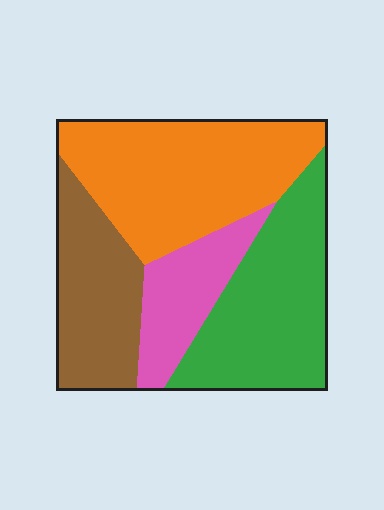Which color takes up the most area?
Orange, at roughly 35%.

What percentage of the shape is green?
Green covers around 30% of the shape.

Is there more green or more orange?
Orange.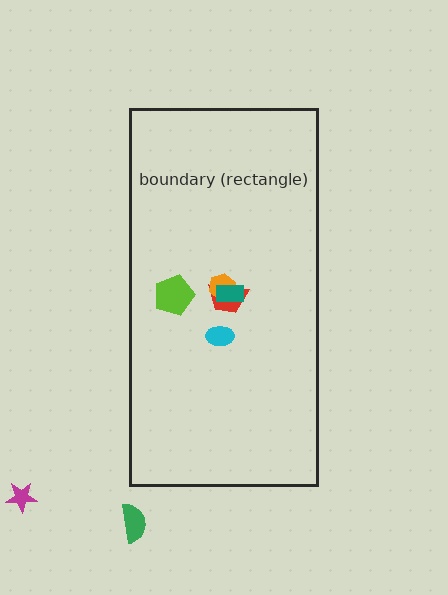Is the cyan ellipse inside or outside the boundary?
Inside.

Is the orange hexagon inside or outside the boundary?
Inside.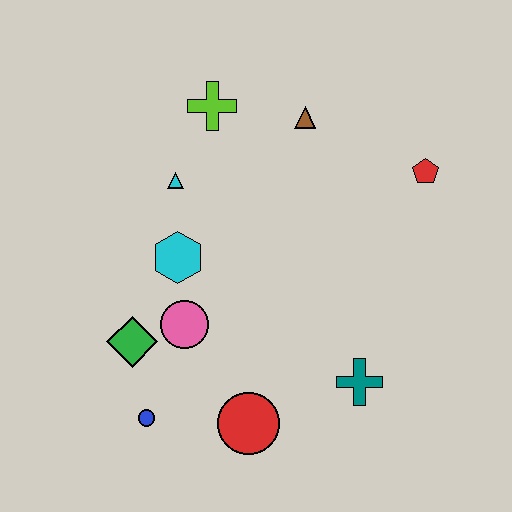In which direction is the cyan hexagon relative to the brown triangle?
The cyan hexagon is below the brown triangle.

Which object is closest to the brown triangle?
The lime cross is closest to the brown triangle.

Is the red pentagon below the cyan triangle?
No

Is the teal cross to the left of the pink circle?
No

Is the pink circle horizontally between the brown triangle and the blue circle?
Yes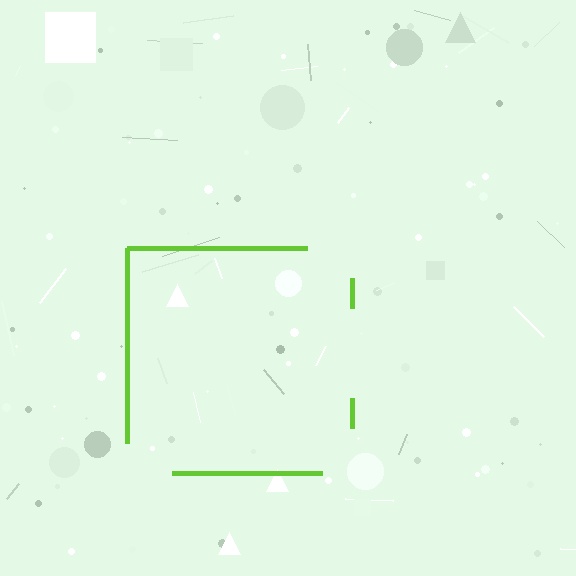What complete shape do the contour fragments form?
The contour fragments form a square.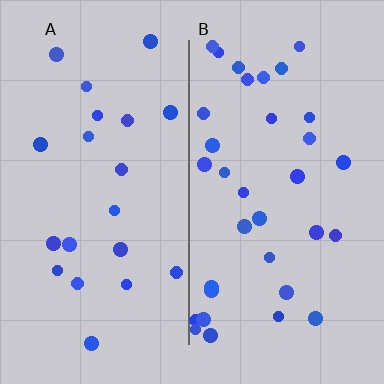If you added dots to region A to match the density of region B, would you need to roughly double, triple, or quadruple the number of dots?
Approximately double.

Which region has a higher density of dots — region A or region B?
B (the right).